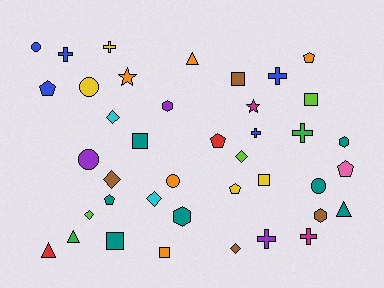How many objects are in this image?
There are 40 objects.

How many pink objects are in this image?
There is 1 pink object.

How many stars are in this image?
There are 2 stars.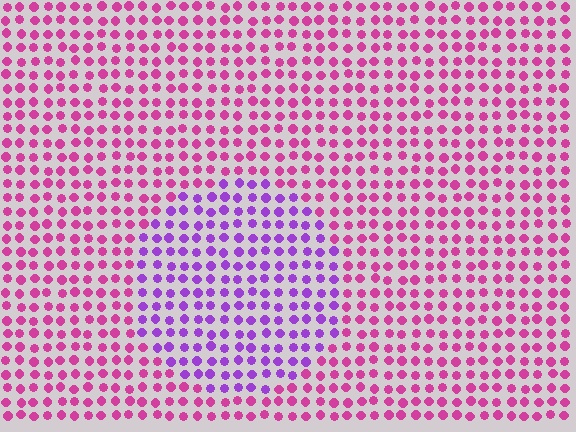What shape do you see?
I see a circle.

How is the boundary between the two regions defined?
The boundary is defined purely by a slight shift in hue (about 43 degrees). Spacing, size, and orientation are identical on both sides.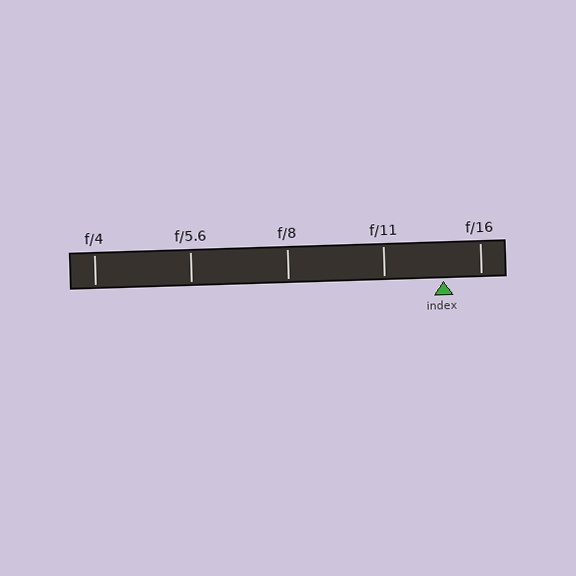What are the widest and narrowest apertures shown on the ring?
The widest aperture shown is f/4 and the narrowest is f/16.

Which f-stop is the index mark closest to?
The index mark is closest to f/16.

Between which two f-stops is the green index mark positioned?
The index mark is between f/11 and f/16.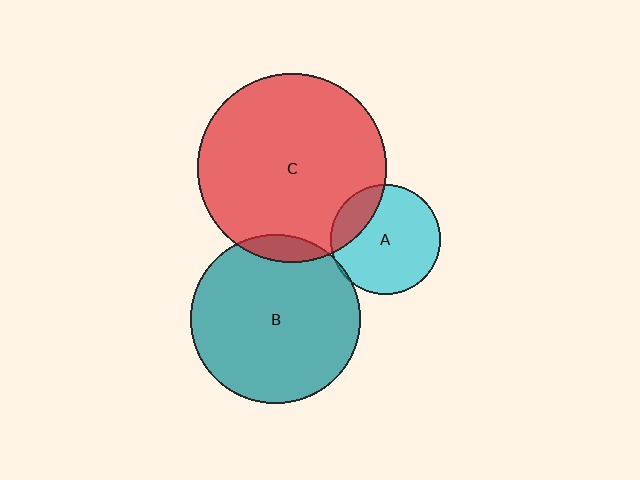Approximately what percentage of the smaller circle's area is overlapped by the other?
Approximately 5%.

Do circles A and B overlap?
Yes.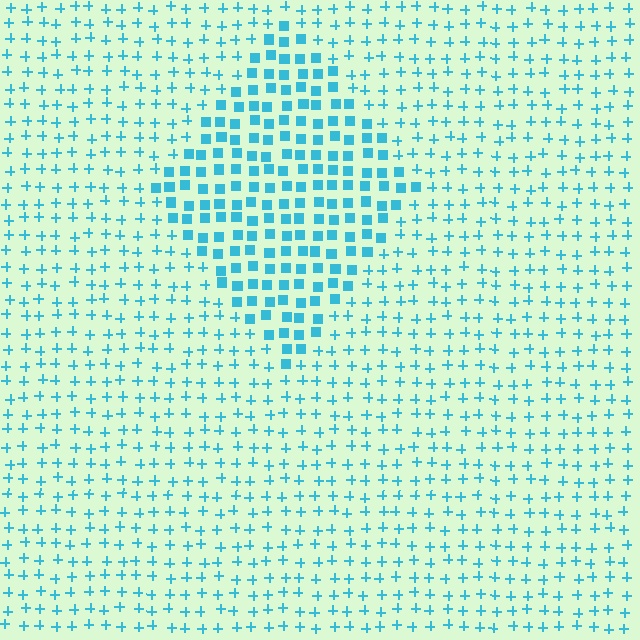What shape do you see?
I see a diamond.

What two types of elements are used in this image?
The image uses squares inside the diamond region and plus signs outside it.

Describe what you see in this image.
The image is filled with small cyan elements arranged in a uniform grid. A diamond-shaped region contains squares, while the surrounding area contains plus signs. The boundary is defined purely by the change in element shape.